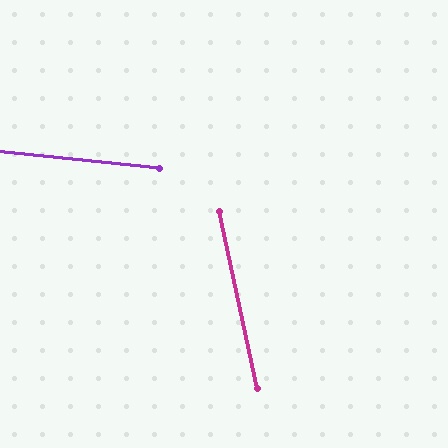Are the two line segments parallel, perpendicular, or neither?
Neither parallel nor perpendicular — they differ by about 72°.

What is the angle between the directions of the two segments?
Approximately 72 degrees.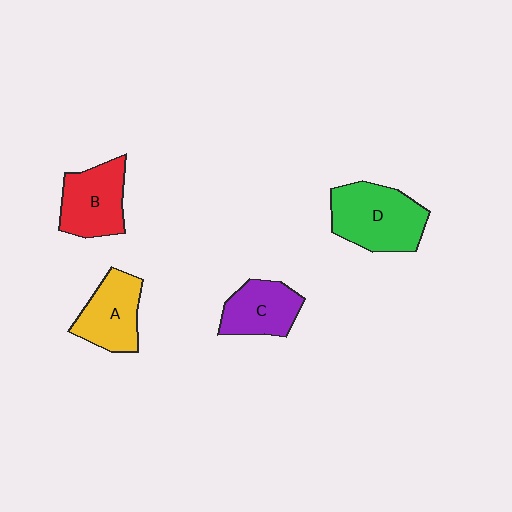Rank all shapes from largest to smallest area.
From largest to smallest: D (green), B (red), A (yellow), C (purple).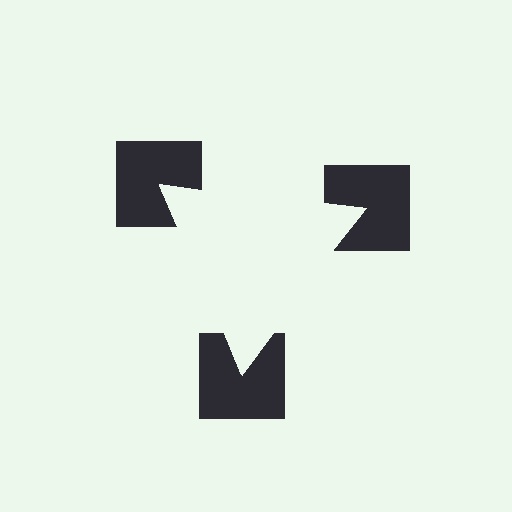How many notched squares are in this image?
There are 3 — one at each vertex of the illusory triangle.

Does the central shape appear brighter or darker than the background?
It typically appears slightly brighter than the background, even though no actual brightness change is drawn.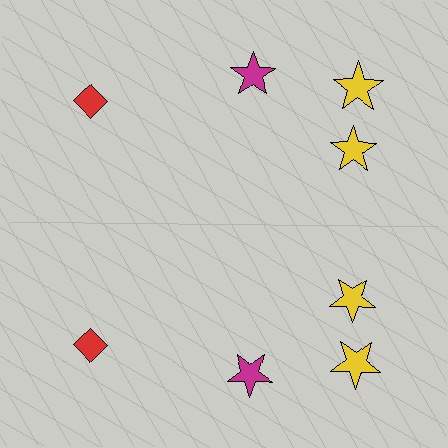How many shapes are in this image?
There are 8 shapes in this image.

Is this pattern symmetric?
Yes, this pattern has bilateral (reflection) symmetry.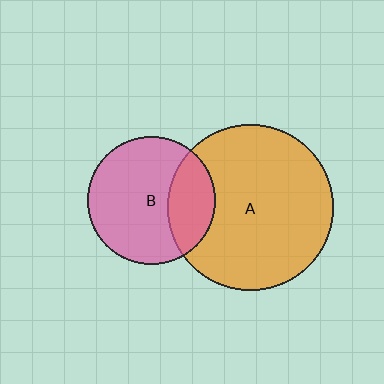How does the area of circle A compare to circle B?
Approximately 1.7 times.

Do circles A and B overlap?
Yes.